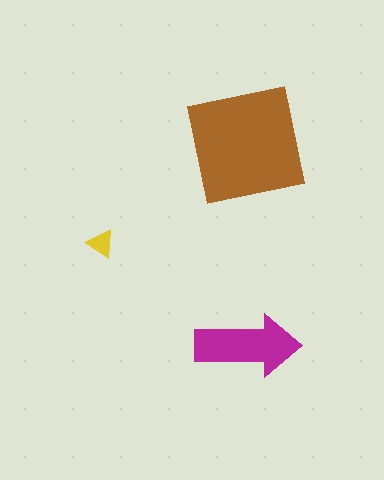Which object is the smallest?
The yellow triangle.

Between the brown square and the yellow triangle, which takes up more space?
The brown square.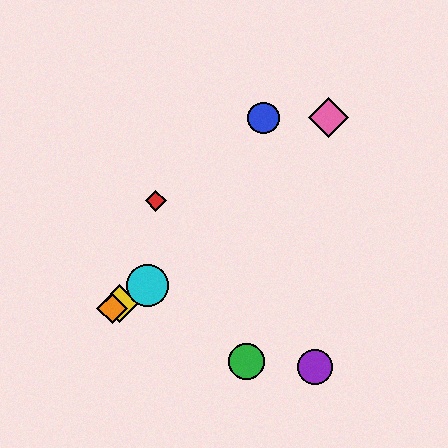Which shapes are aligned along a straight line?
The yellow diamond, the orange diamond, the cyan circle are aligned along a straight line.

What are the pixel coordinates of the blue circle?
The blue circle is at (264, 118).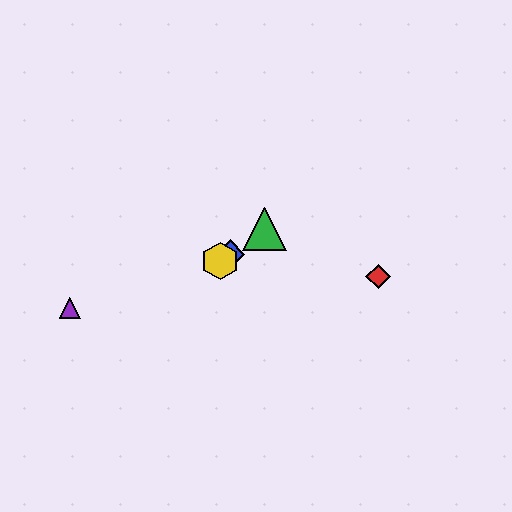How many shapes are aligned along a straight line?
3 shapes (the blue diamond, the green triangle, the yellow hexagon) are aligned along a straight line.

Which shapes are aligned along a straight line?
The blue diamond, the green triangle, the yellow hexagon are aligned along a straight line.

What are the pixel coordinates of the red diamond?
The red diamond is at (378, 276).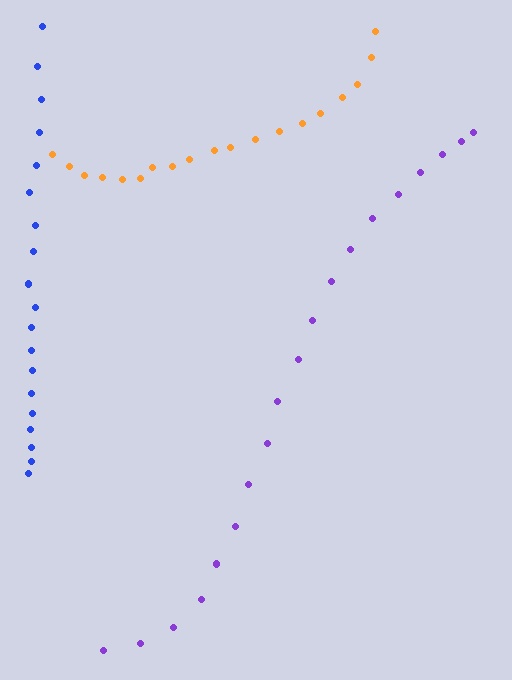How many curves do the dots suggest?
There are 3 distinct paths.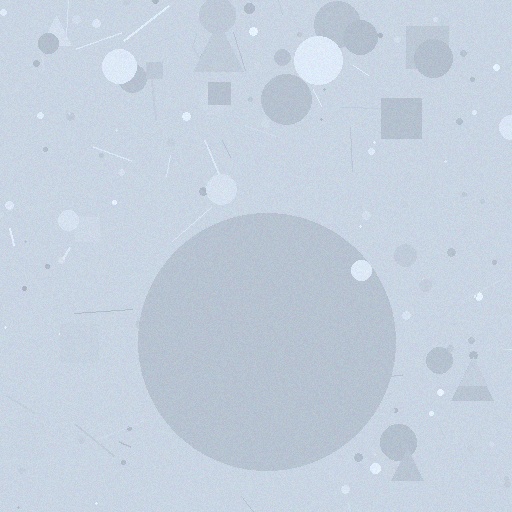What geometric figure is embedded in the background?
A circle is embedded in the background.